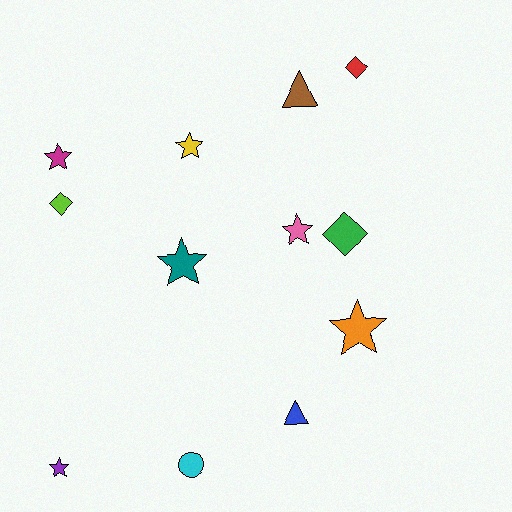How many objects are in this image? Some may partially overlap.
There are 12 objects.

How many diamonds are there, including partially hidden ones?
There are 3 diamonds.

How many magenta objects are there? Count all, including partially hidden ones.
There is 1 magenta object.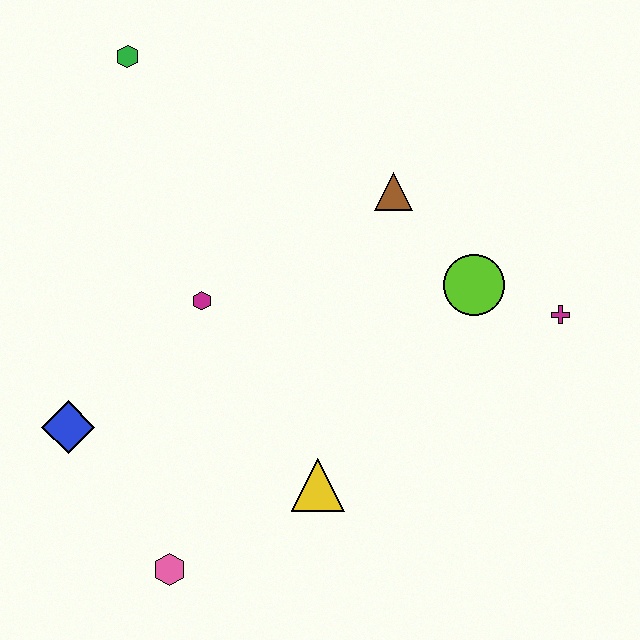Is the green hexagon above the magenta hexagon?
Yes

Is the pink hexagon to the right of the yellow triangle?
No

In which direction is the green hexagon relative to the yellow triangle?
The green hexagon is above the yellow triangle.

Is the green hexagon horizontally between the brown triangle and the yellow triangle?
No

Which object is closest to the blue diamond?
The pink hexagon is closest to the blue diamond.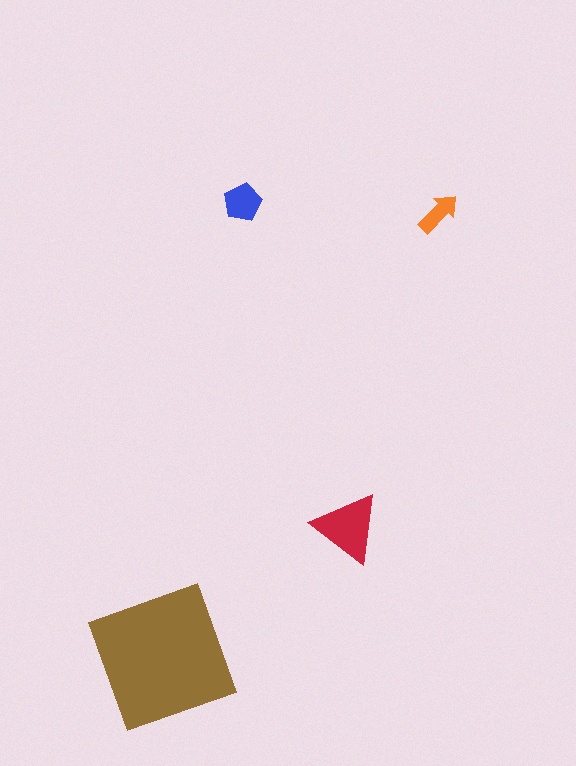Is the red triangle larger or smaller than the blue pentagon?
Larger.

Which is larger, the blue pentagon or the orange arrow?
The blue pentagon.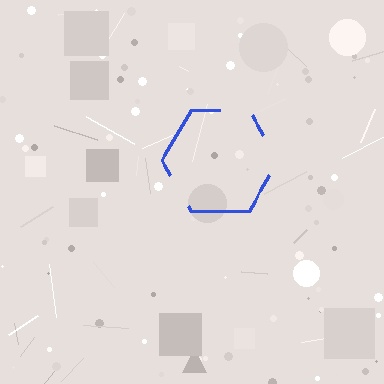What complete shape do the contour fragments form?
The contour fragments form a hexagon.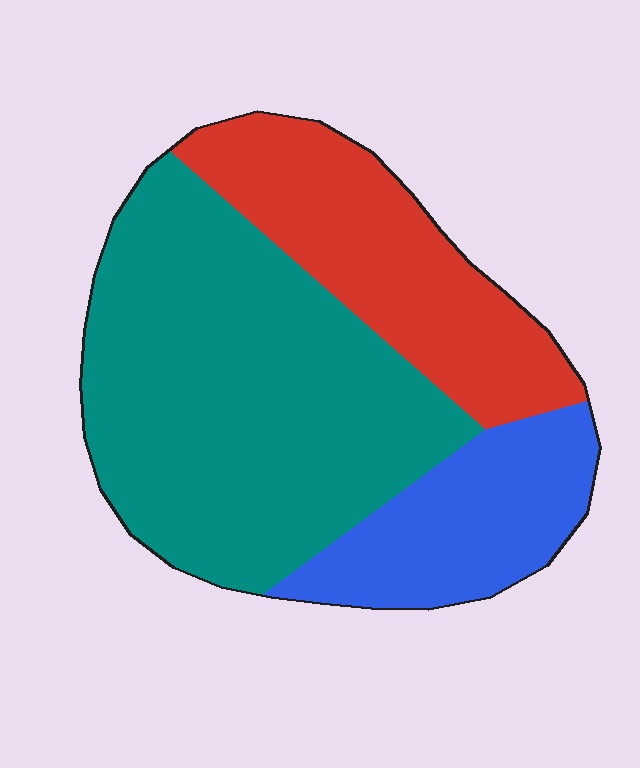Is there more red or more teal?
Teal.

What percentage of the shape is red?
Red takes up about one quarter (1/4) of the shape.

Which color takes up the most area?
Teal, at roughly 55%.